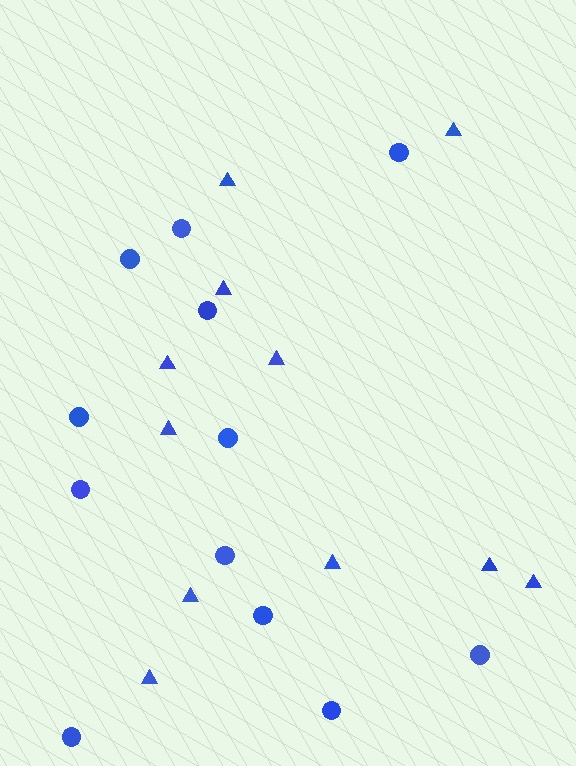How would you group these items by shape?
There are 2 groups: one group of circles (12) and one group of triangles (11).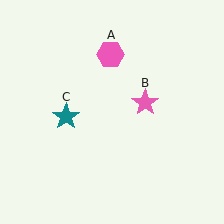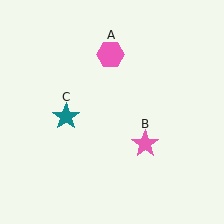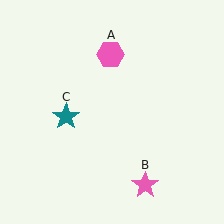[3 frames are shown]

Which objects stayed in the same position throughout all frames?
Pink hexagon (object A) and teal star (object C) remained stationary.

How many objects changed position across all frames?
1 object changed position: pink star (object B).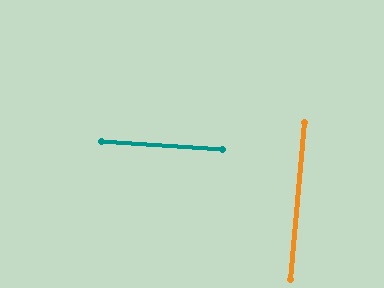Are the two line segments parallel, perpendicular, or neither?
Perpendicular — they meet at approximately 88°.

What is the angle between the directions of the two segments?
Approximately 88 degrees.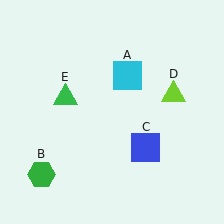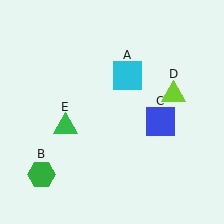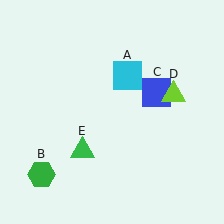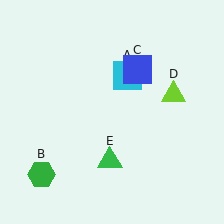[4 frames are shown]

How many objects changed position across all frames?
2 objects changed position: blue square (object C), green triangle (object E).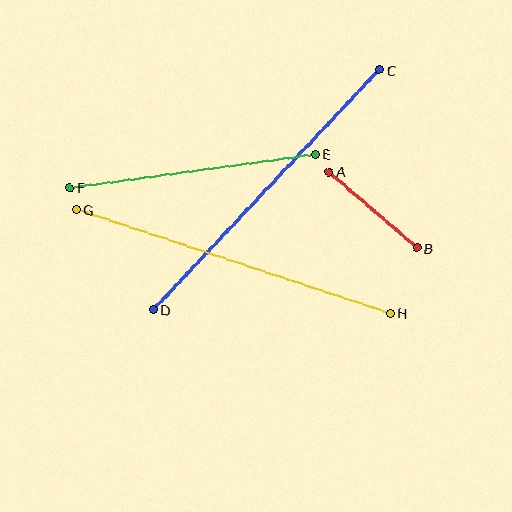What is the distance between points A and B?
The distance is approximately 116 pixels.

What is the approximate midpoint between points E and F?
The midpoint is at approximately (193, 171) pixels.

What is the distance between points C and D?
The distance is approximately 329 pixels.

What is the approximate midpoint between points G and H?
The midpoint is at approximately (233, 261) pixels.